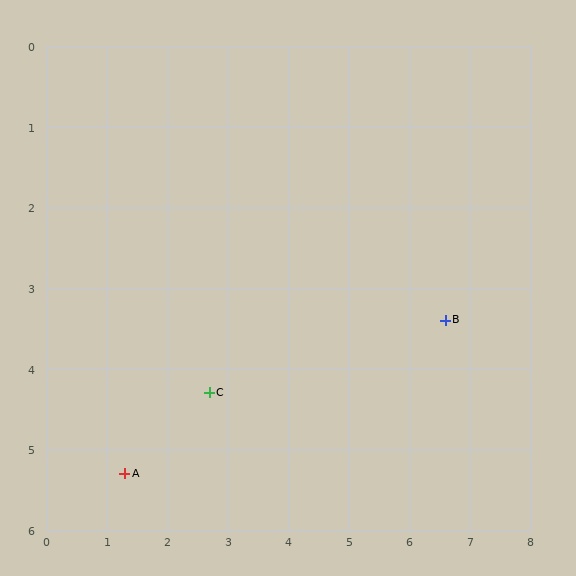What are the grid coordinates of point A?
Point A is at approximately (1.3, 5.3).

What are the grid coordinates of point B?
Point B is at approximately (6.6, 3.4).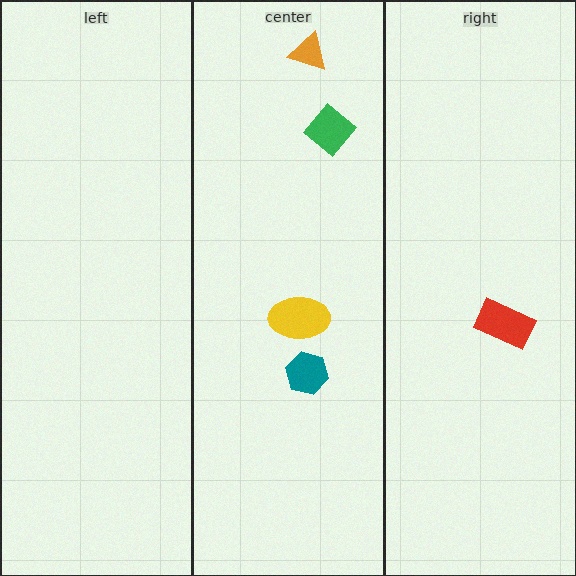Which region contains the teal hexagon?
The center region.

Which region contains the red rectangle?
The right region.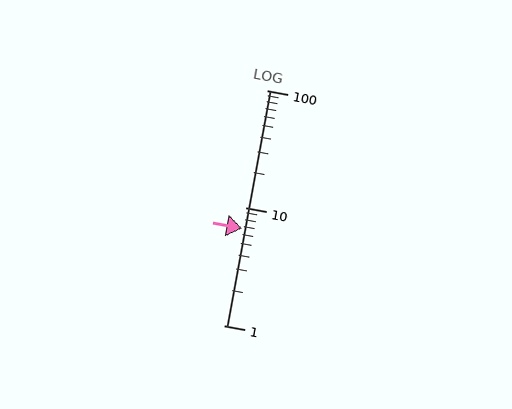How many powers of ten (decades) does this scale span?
The scale spans 2 decades, from 1 to 100.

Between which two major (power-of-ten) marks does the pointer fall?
The pointer is between 1 and 10.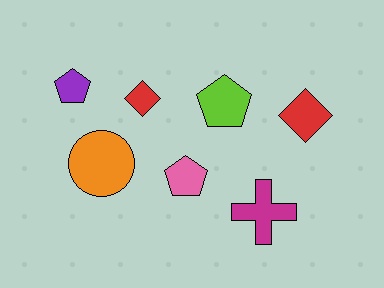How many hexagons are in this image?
There are no hexagons.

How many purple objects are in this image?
There is 1 purple object.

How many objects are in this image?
There are 7 objects.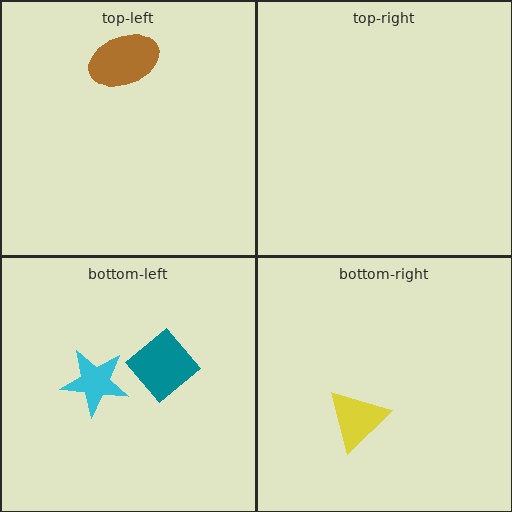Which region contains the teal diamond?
The bottom-left region.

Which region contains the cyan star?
The bottom-left region.